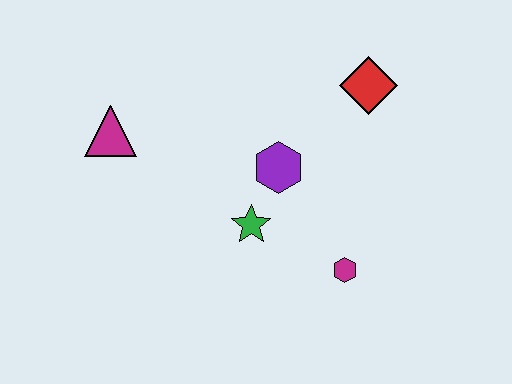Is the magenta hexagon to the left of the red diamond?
Yes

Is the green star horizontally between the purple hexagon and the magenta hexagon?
No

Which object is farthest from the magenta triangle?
The magenta hexagon is farthest from the magenta triangle.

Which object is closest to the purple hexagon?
The green star is closest to the purple hexagon.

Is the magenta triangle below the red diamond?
Yes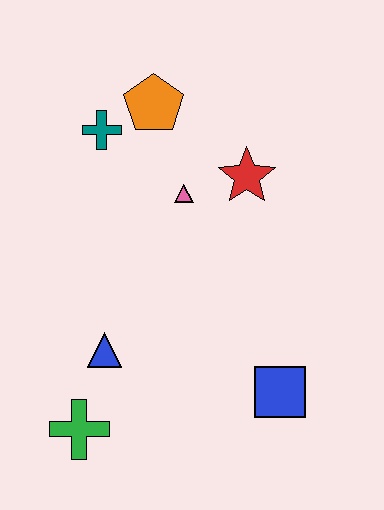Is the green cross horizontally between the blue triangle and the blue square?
No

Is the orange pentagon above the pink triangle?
Yes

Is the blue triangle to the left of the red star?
Yes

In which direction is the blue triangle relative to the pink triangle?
The blue triangle is below the pink triangle.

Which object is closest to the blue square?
The blue triangle is closest to the blue square.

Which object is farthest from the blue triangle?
The orange pentagon is farthest from the blue triangle.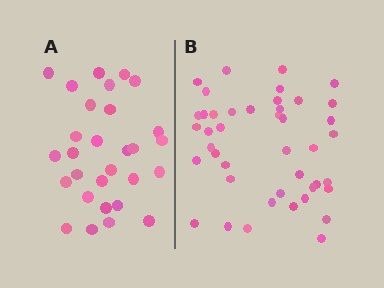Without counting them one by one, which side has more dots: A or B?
Region B (the right region) has more dots.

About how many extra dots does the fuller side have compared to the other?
Region B has approximately 15 more dots than region A.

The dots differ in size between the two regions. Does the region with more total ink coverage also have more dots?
No. Region A has more total ink coverage because its dots are larger, but region B actually contains more individual dots. Total area can be misleading — the number of items is what matters here.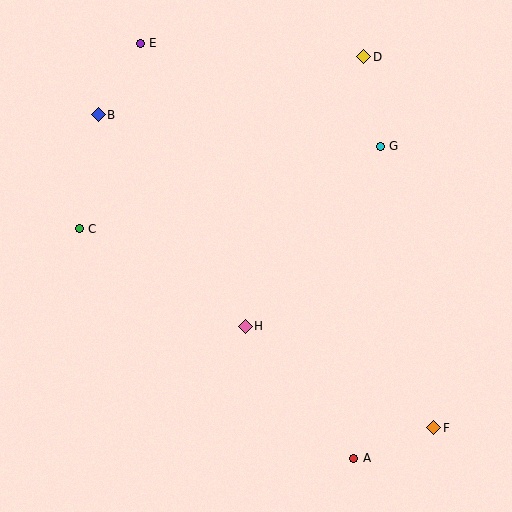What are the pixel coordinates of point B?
Point B is at (98, 115).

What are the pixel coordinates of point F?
Point F is at (434, 428).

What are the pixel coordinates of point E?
Point E is at (140, 43).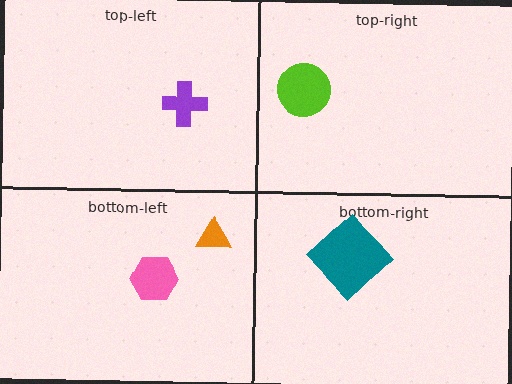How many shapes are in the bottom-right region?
1.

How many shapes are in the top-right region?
1.